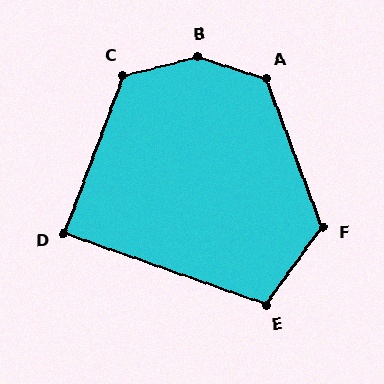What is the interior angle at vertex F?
Approximately 123 degrees (obtuse).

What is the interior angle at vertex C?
Approximately 125 degrees (obtuse).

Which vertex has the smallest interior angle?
D, at approximately 89 degrees.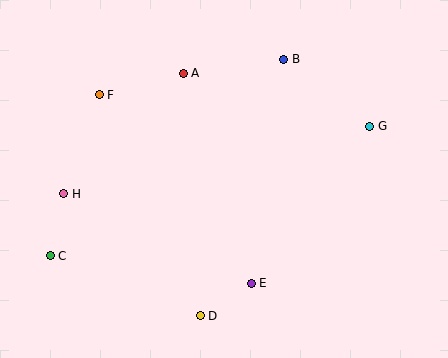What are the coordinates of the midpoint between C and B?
The midpoint between C and B is at (167, 157).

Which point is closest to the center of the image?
Point E at (251, 283) is closest to the center.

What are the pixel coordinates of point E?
Point E is at (251, 283).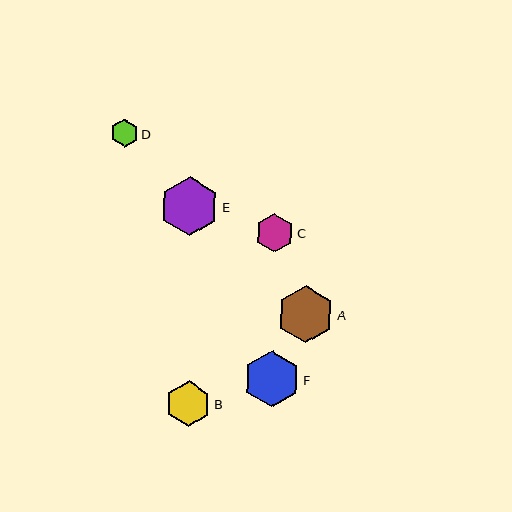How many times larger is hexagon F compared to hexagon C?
Hexagon F is approximately 1.5 times the size of hexagon C.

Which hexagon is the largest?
Hexagon E is the largest with a size of approximately 59 pixels.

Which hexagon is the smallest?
Hexagon D is the smallest with a size of approximately 27 pixels.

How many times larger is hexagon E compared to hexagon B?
Hexagon E is approximately 1.3 times the size of hexagon B.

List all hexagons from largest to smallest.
From largest to smallest: E, A, F, B, C, D.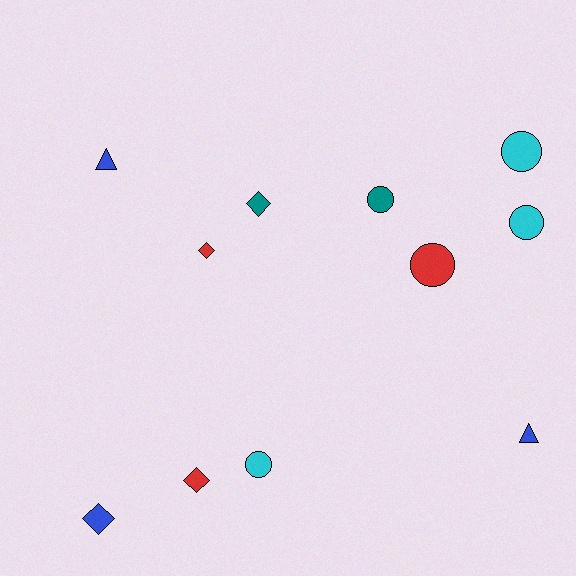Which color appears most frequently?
Red, with 3 objects.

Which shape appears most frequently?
Circle, with 5 objects.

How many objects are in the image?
There are 11 objects.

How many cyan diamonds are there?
There are no cyan diamonds.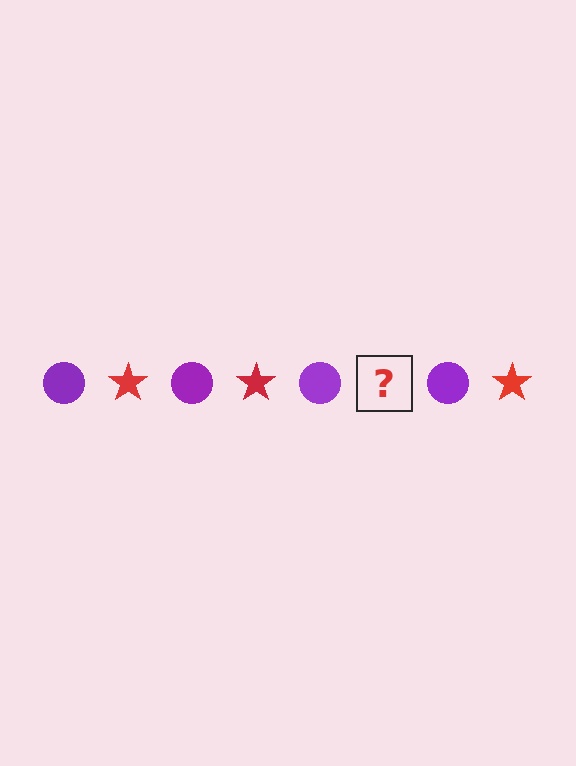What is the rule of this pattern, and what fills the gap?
The rule is that the pattern alternates between purple circle and red star. The gap should be filled with a red star.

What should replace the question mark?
The question mark should be replaced with a red star.